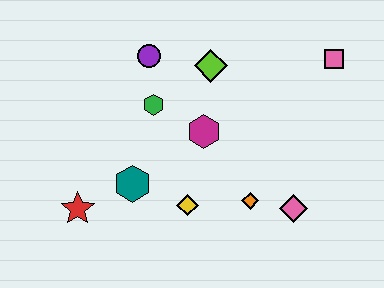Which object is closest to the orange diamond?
The pink diamond is closest to the orange diamond.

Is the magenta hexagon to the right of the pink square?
No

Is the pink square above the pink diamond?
Yes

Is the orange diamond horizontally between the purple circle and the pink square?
Yes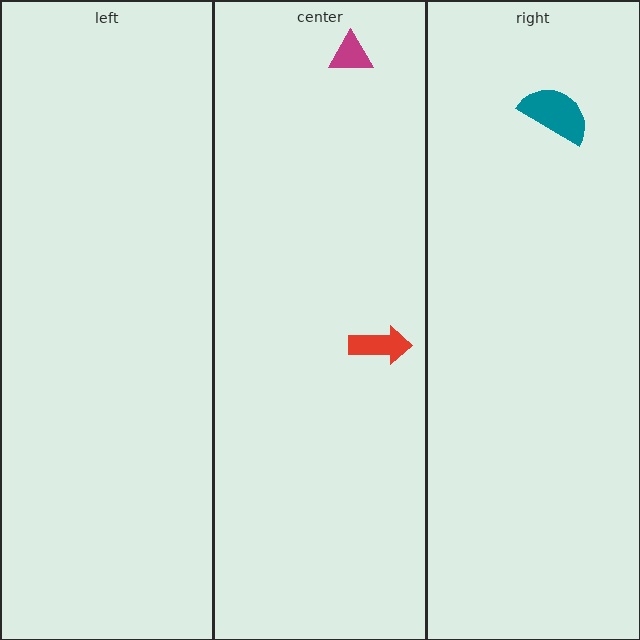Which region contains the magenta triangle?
The center region.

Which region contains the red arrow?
The center region.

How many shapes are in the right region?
1.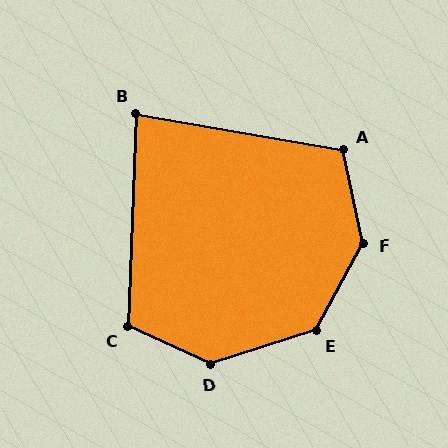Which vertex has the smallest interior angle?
B, at approximately 83 degrees.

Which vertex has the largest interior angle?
F, at approximately 140 degrees.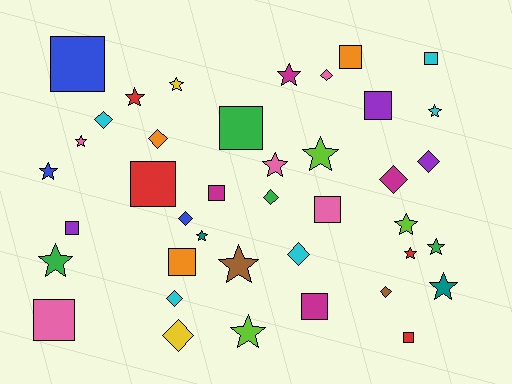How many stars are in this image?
There are 16 stars.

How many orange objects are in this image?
There are 3 orange objects.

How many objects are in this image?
There are 40 objects.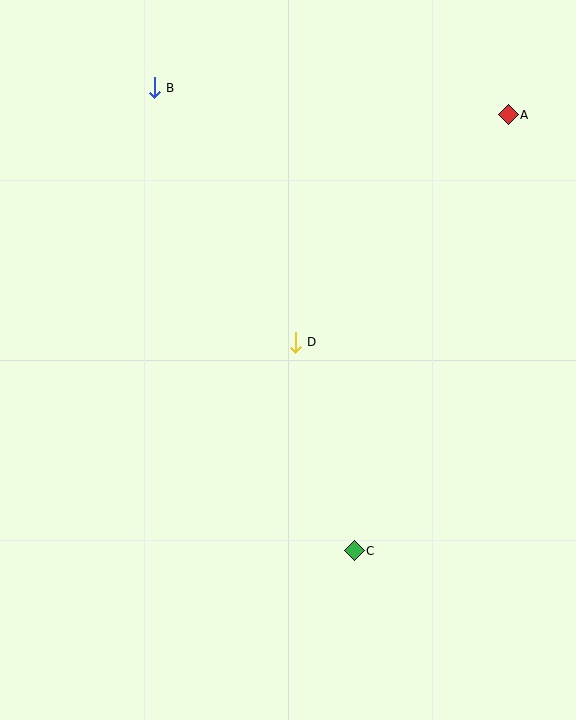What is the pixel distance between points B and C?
The distance between B and C is 504 pixels.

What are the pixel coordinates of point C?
Point C is at (354, 551).